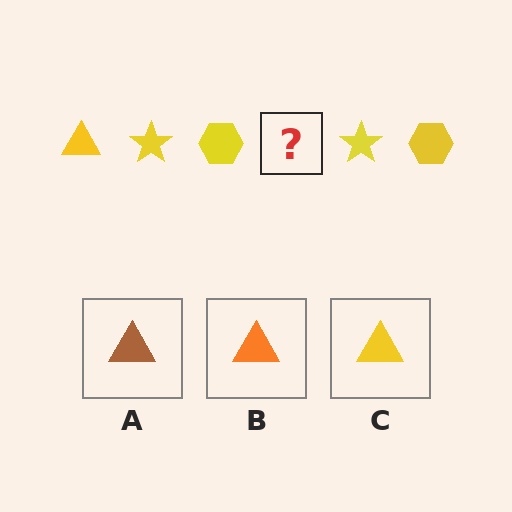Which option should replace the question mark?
Option C.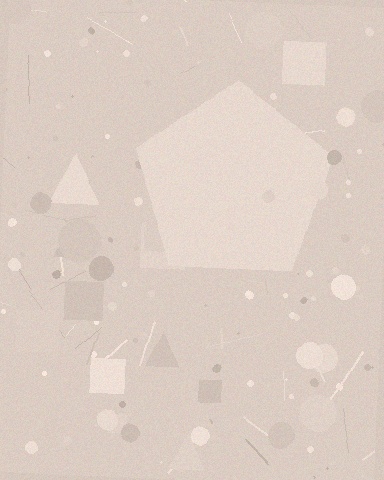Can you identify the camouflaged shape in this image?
The camouflaged shape is a pentagon.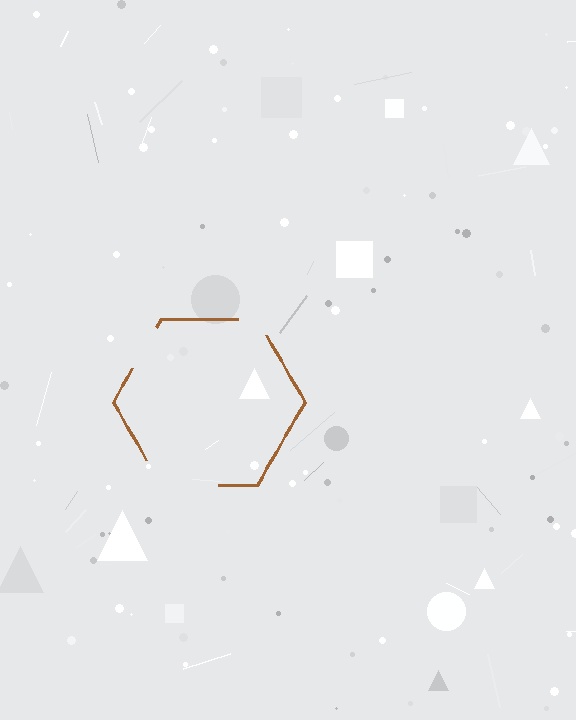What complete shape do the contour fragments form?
The contour fragments form a hexagon.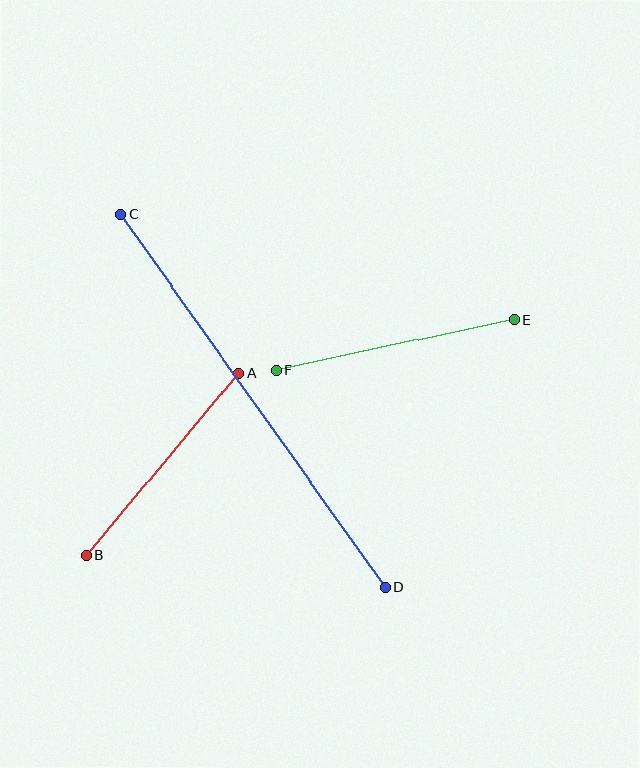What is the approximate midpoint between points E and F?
The midpoint is at approximately (395, 345) pixels.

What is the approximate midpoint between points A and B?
The midpoint is at approximately (162, 464) pixels.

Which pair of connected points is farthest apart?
Points C and D are farthest apart.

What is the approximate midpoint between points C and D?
The midpoint is at approximately (253, 401) pixels.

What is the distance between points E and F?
The distance is approximately 244 pixels.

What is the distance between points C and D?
The distance is approximately 457 pixels.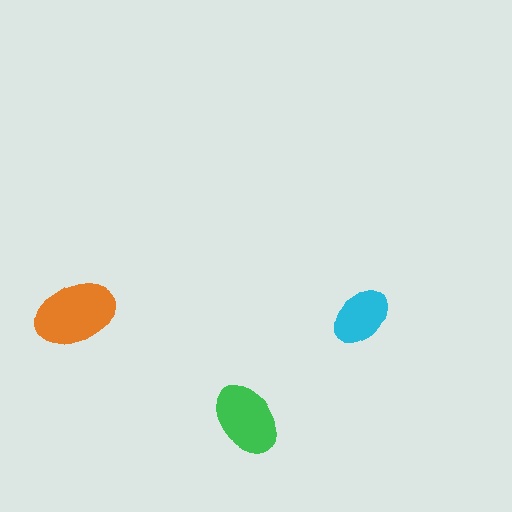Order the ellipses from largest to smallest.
the orange one, the green one, the cyan one.